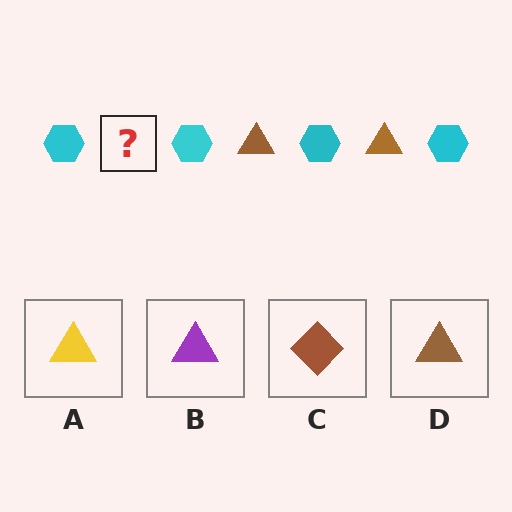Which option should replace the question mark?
Option D.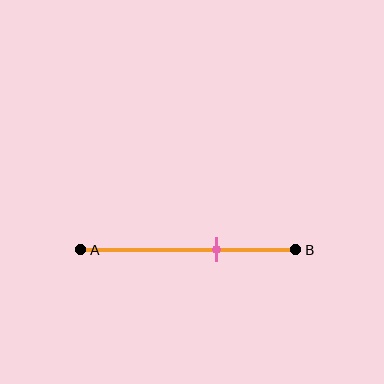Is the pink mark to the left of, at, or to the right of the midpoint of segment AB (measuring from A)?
The pink mark is to the right of the midpoint of segment AB.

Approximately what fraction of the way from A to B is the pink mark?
The pink mark is approximately 65% of the way from A to B.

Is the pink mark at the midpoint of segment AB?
No, the mark is at about 65% from A, not at the 50% midpoint.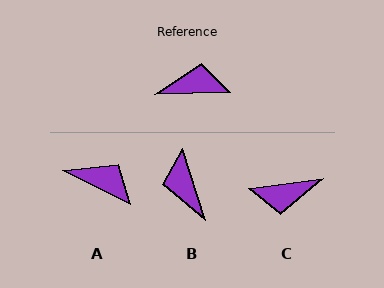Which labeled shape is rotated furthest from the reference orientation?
C, about 173 degrees away.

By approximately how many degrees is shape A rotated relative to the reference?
Approximately 27 degrees clockwise.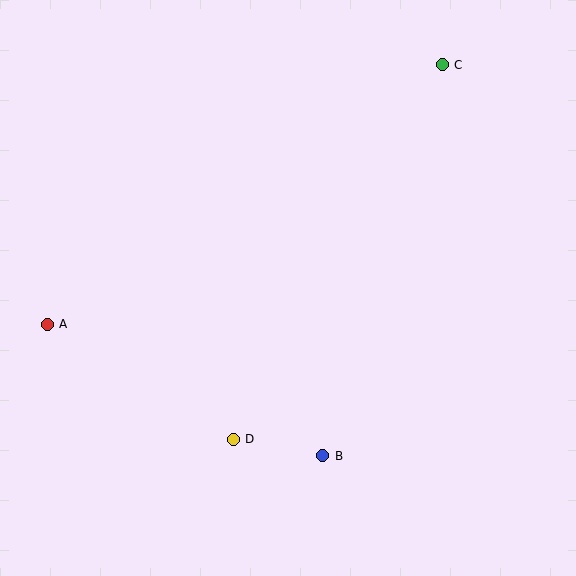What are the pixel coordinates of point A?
Point A is at (47, 324).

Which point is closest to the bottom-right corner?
Point B is closest to the bottom-right corner.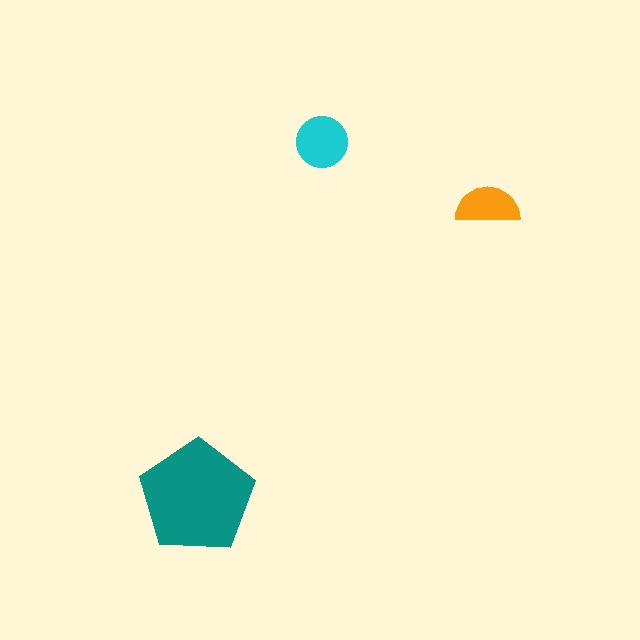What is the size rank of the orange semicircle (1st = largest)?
3rd.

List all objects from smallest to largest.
The orange semicircle, the cyan circle, the teal pentagon.